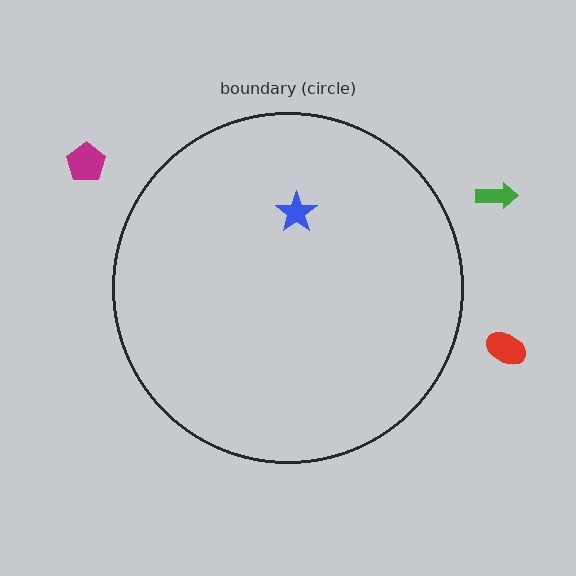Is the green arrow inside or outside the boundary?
Outside.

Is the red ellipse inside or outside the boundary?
Outside.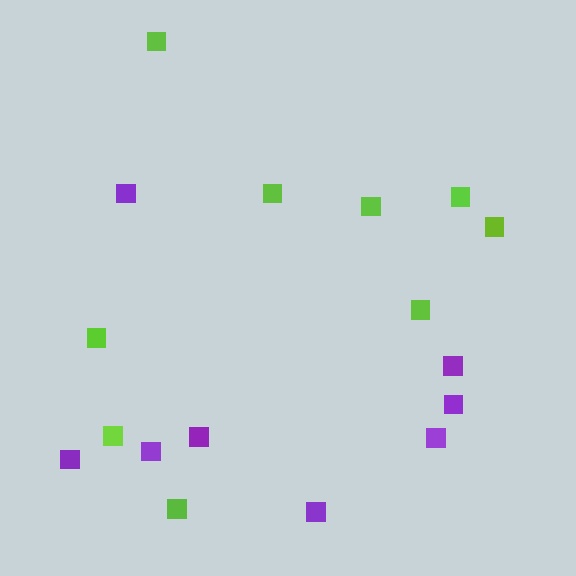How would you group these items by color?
There are 2 groups: one group of purple squares (8) and one group of lime squares (9).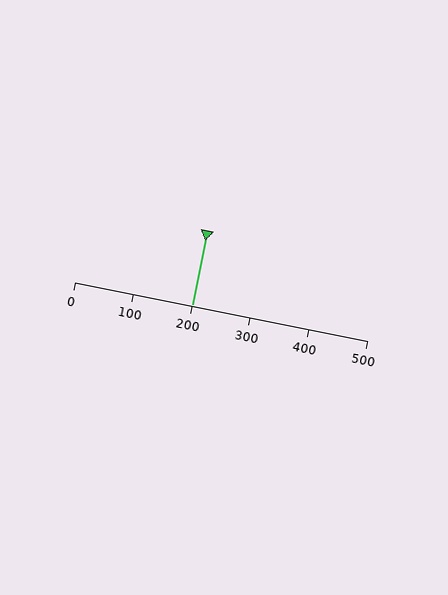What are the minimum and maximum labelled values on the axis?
The axis runs from 0 to 500.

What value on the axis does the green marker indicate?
The marker indicates approximately 200.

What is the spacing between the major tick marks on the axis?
The major ticks are spaced 100 apart.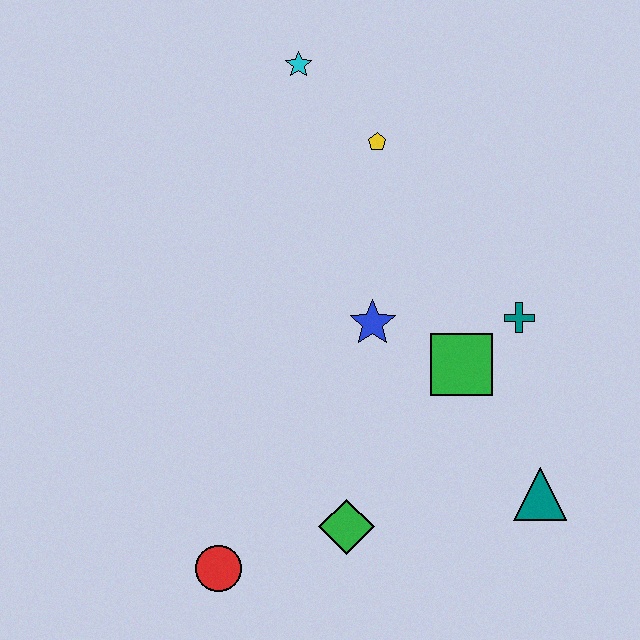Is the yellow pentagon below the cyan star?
Yes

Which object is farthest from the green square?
The cyan star is farthest from the green square.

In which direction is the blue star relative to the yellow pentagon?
The blue star is below the yellow pentagon.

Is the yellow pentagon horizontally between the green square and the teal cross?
No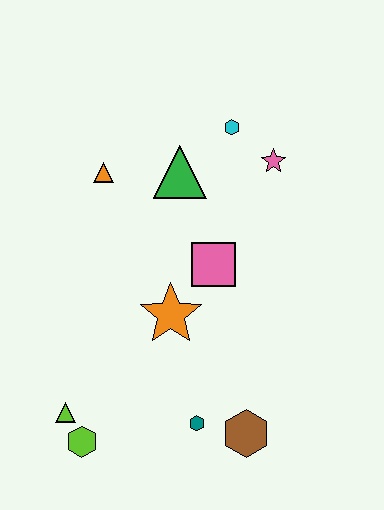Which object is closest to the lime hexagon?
The lime triangle is closest to the lime hexagon.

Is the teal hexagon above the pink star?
No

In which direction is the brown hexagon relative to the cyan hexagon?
The brown hexagon is below the cyan hexagon.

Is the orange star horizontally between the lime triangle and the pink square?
Yes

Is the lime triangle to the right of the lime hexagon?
No